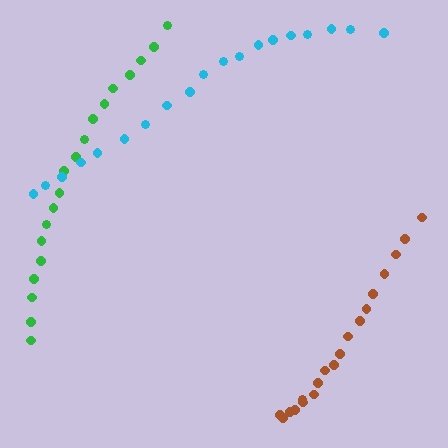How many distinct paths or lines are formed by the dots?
There are 3 distinct paths.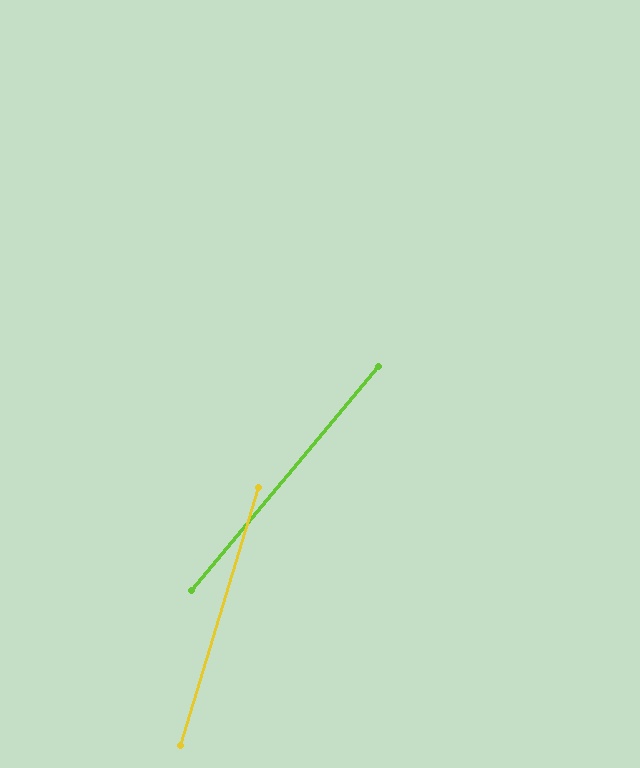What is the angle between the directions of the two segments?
Approximately 23 degrees.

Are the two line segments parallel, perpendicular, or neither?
Neither parallel nor perpendicular — they differ by about 23°.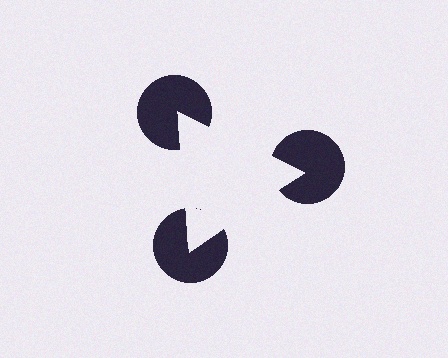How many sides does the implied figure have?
3 sides.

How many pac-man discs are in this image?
There are 3 — one at each vertex of the illusory triangle.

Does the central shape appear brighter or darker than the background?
It typically appears slightly brighter than the background, even though no actual brightness change is drawn.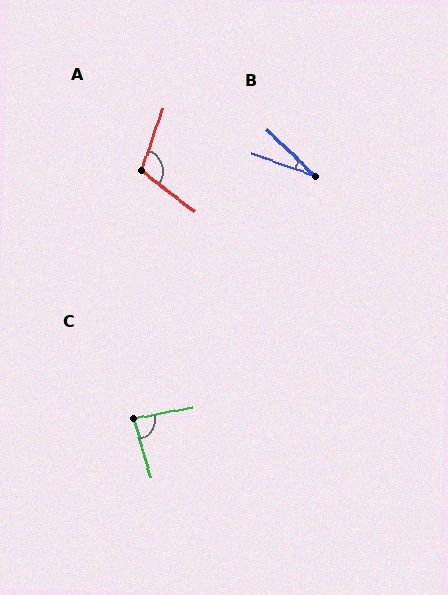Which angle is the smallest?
B, at approximately 24 degrees.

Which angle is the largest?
A, at approximately 109 degrees.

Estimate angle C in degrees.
Approximately 84 degrees.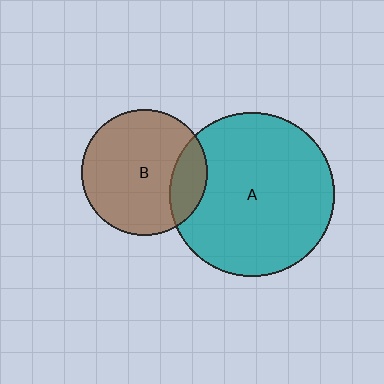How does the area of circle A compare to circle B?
Approximately 1.7 times.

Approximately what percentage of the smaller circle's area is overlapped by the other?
Approximately 20%.